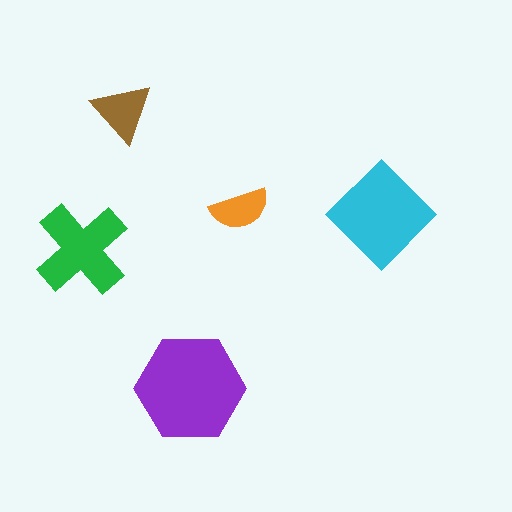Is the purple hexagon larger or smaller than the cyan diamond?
Larger.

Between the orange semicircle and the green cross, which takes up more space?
The green cross.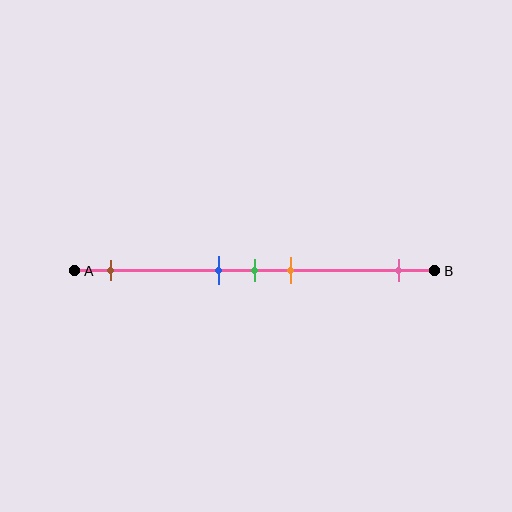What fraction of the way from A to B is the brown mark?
The brown mark is approximately 10% (0.1) of the way from A to B.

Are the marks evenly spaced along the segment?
No, the marks are not evenly spaced.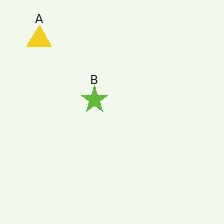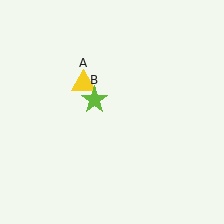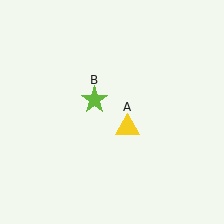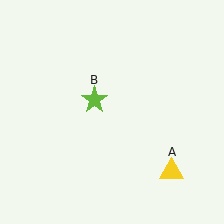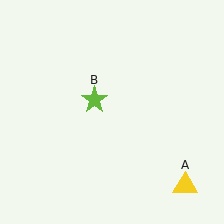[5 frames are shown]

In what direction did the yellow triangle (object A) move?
The yellow triangle (object A) moved down and to the right.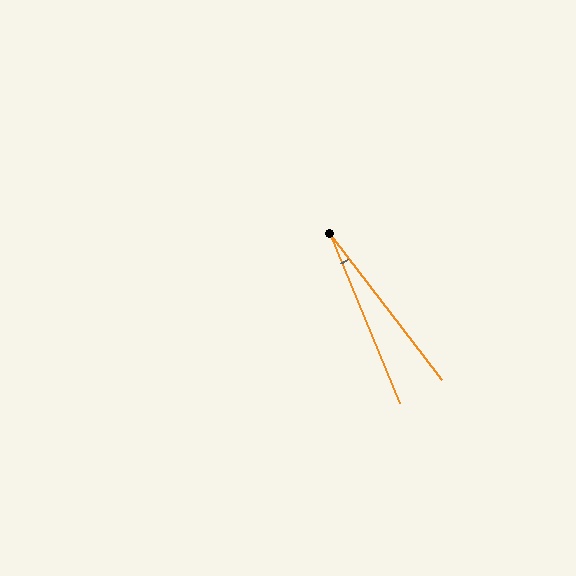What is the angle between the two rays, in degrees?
Approximately 15 degrees.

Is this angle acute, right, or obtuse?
It is acute.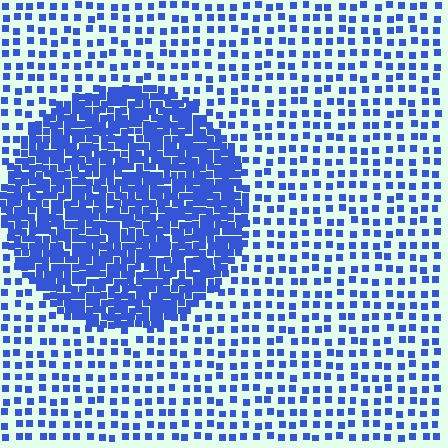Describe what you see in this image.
The image contains small blue elements arranged at two different densities. A circle-shaped region is visible where the elements are more densely packed than the surrounding area.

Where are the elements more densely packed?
The elements are more densely packed inside the circle boundary.